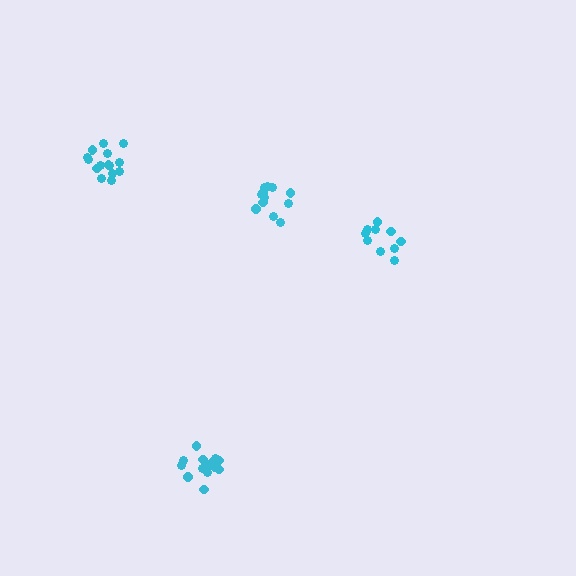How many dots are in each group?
Group 1: 12 dots, Group 2: 14 dots, Group 3: 11 dots, Group 4: 15 dots (52 total).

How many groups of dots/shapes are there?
There are 4 groups.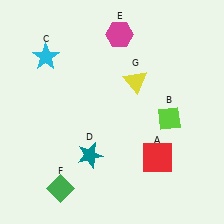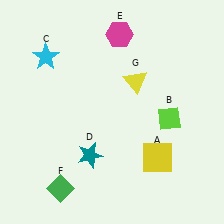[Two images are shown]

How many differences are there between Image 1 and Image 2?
There is 1 difference between the two images.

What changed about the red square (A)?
In Image 1, A is red. In Image 2, it changed to yellow.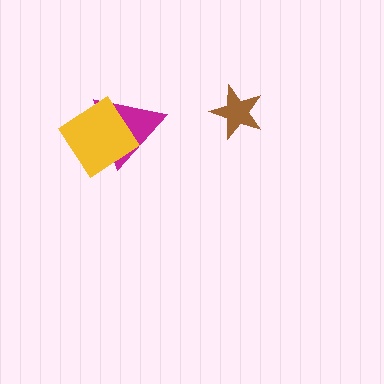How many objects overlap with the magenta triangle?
1 object overlaps with the magenta triangle.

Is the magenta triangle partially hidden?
Yes, it is partially covered by another shape.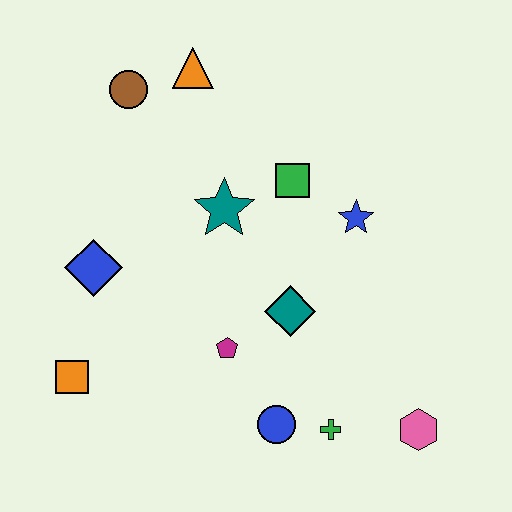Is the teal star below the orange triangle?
Yes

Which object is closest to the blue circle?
The green cross is closest to the blue circle.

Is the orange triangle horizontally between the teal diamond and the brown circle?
Yes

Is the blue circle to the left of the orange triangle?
No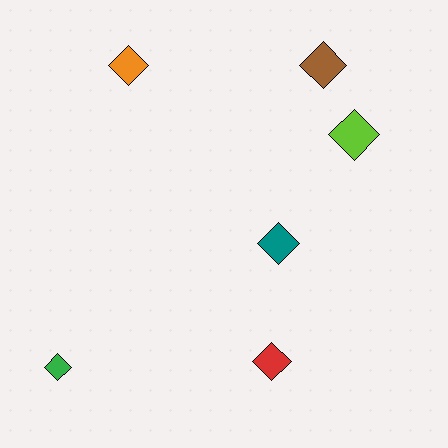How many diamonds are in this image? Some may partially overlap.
There are 6 diamonds.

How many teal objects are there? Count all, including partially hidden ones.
There is 1 teal object.